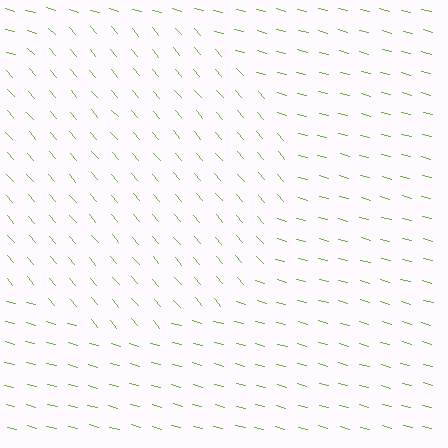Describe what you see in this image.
The image is filled with small lime line segments. A circle region in the image has lines oriented differently from the surrounding lines, creating a visible texture boundary.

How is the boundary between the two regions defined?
The boundary is defined purely by a change in line orientation (approximately 34 degrees difference). All lines are the same color and thickness.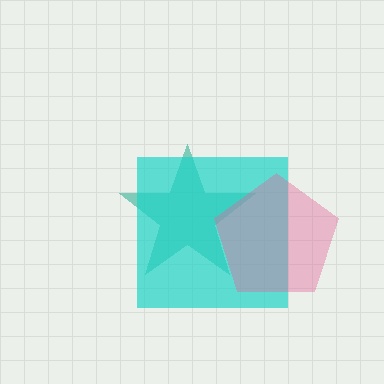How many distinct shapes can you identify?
There are 3 distinct shapes: a teal star, a cyan square, a pink pentagon.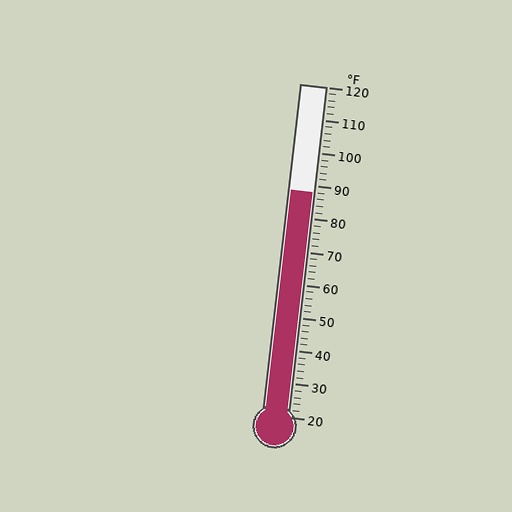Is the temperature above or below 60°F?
The temperature is above 60°F.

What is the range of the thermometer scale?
The thermometer scale ranges from 20°F to 120°F.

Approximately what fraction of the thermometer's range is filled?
The thermometer is filled to approximately 70% of its range.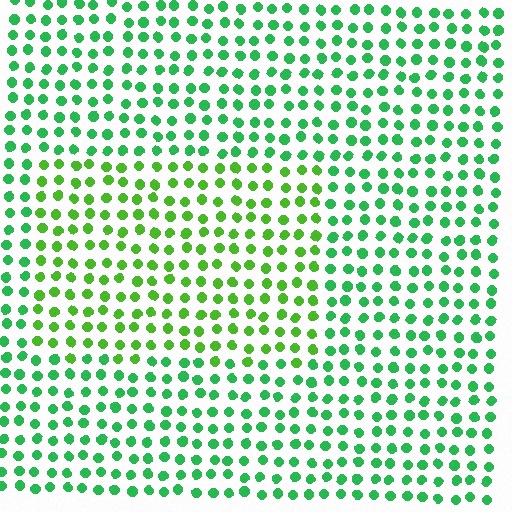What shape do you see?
I see a rectangle.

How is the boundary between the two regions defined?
The boundary is defined purely by a slight shift in hue (about 31 degrees). Spacing, size, and orientation are identical on both sides.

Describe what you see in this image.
The image is filled with small green elements in a uniform arrangement. A rectangle-shaped region is visible where the elements are tinted to a slightly different hue, forming a subtle color boundary.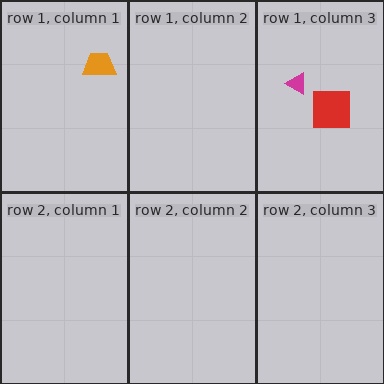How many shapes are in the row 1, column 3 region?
2.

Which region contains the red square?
The row 1, column 3 region.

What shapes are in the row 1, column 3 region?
The magenta triangle, the red square.